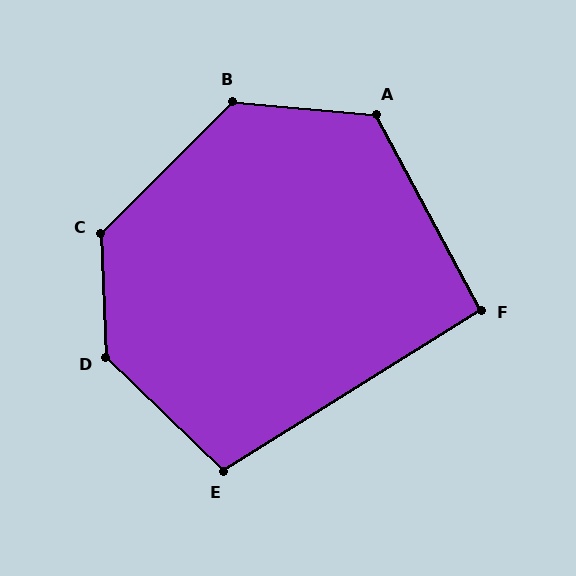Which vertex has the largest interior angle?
D, at approximately 137 degrees.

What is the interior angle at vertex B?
Approximately 129 degrees (obtuse).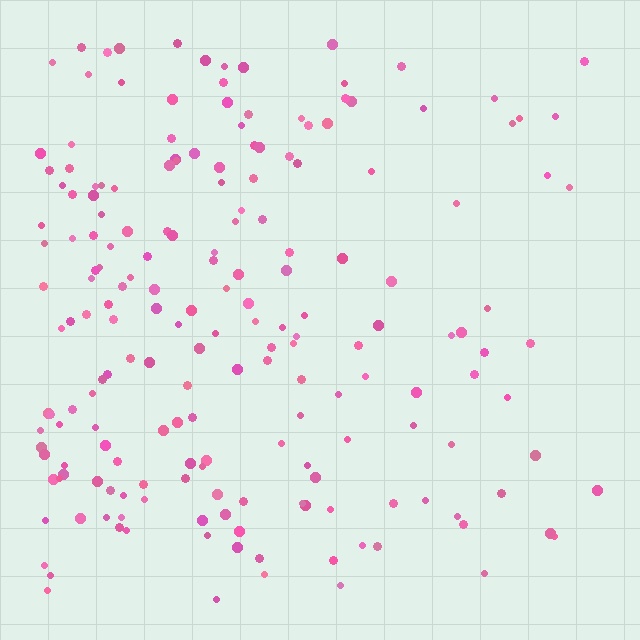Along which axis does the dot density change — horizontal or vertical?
Horizontal.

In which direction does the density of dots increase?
From right to left, with the left side densest.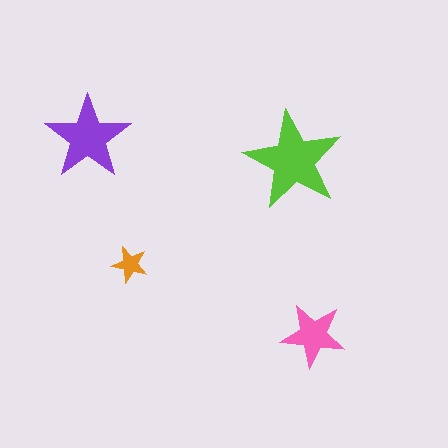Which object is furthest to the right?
The pink star is rightmost.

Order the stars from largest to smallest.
the lime one, the purple one, the pink one, the orange one.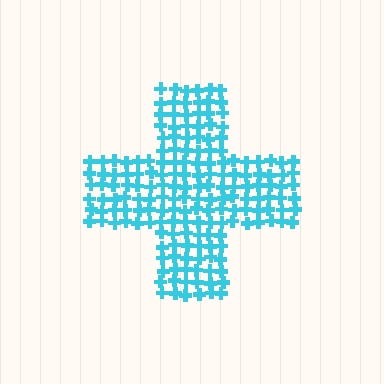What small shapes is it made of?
It is made of small crosses.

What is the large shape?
The large shape is a cross.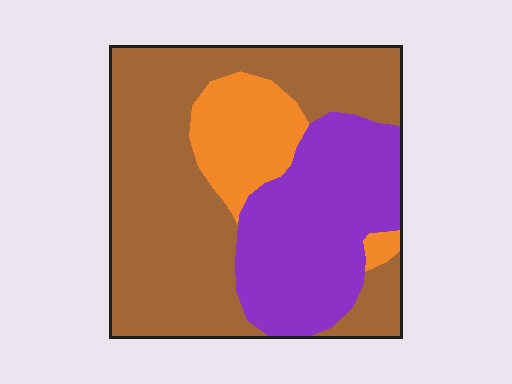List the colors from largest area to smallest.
From largest to smallest: brown, purple, orange.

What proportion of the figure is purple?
Purple covers 31% of the figure.